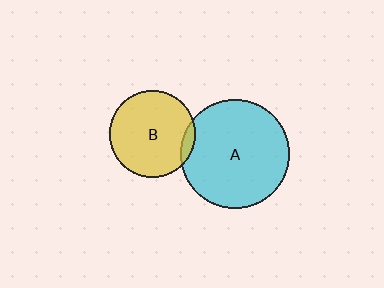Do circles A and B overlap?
Yes.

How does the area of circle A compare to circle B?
Approximately 1.6 times.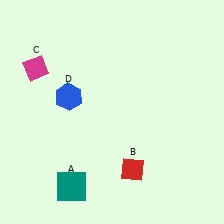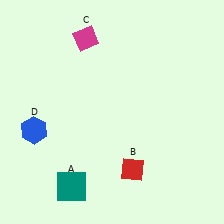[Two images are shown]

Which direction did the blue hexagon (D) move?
The blue hexagon (D) moved left.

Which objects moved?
The objects that moved are: the magenta diamond (C), the blue hexagon (D).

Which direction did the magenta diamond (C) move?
The magenta diamond (C) moved right.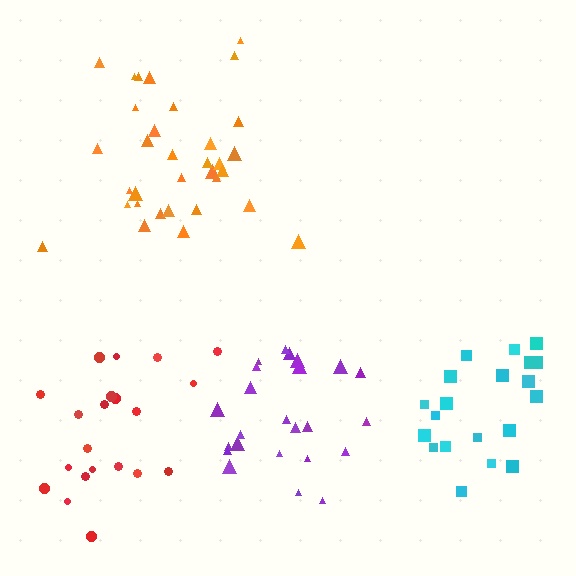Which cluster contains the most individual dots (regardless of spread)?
Orange (33).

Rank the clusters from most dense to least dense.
purple, orange, red, cyan.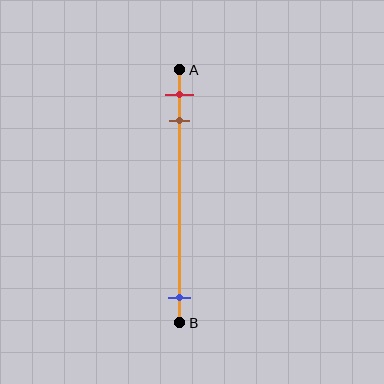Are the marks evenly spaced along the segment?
No, the marks are not evenly spaced.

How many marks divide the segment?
There are 3 marks dividing the segment.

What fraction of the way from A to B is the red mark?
The red mark is approximately 10% (0.1) of the way from A to B.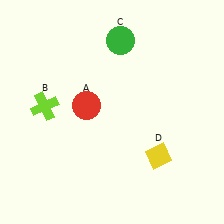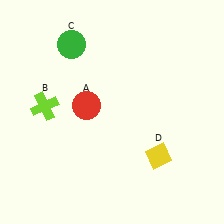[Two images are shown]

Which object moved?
The green circle (C) moved left.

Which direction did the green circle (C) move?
The green circle (C) moved left.